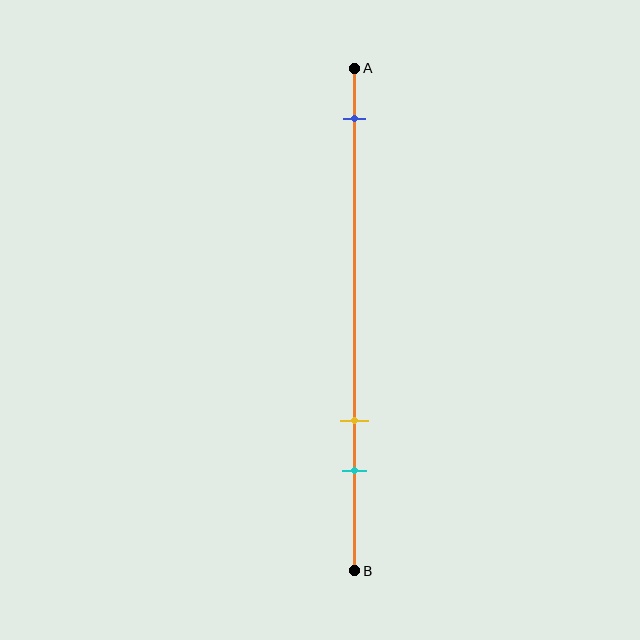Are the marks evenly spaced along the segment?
No, the marks are not evenly spaced.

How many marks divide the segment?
There are 3 marks dividing the segment.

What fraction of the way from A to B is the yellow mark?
The yellow mark is approximately 70% (0.7) of the way from A to B.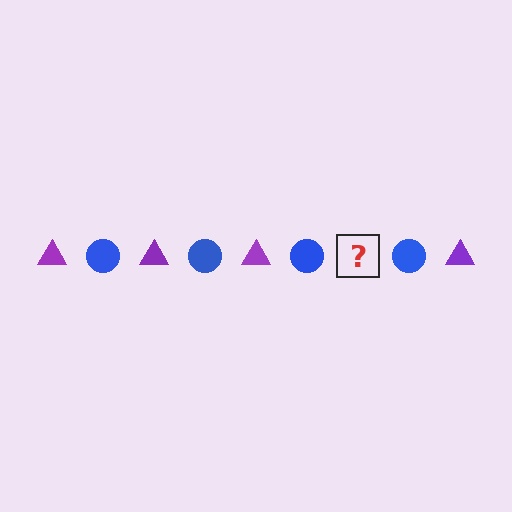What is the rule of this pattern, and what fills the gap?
The rule is that the pattern alternates between purple triangle and blue circle. The gap should be filled with a purple triangle.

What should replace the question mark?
The question mark should be replaced with a purple triangle.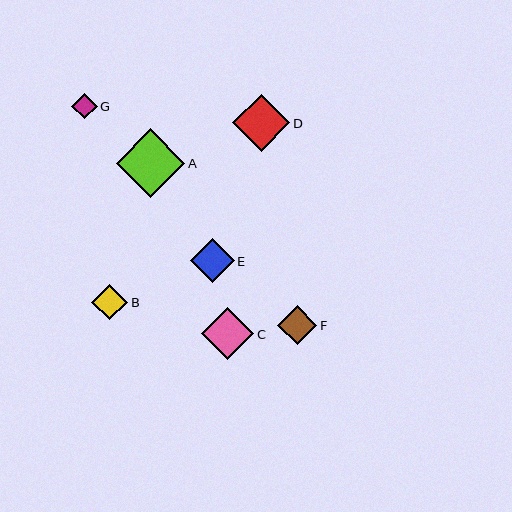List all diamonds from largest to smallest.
From largest to smallest: A, D, C, E, F, B, G.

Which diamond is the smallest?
Diamond G is the smallest with a size of approximately 25 pixels.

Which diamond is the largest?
Diamond A is the largest with a size of approximately 69 pixels.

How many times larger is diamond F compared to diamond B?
Diamond F is approximately 1.1 times the size of diamond B.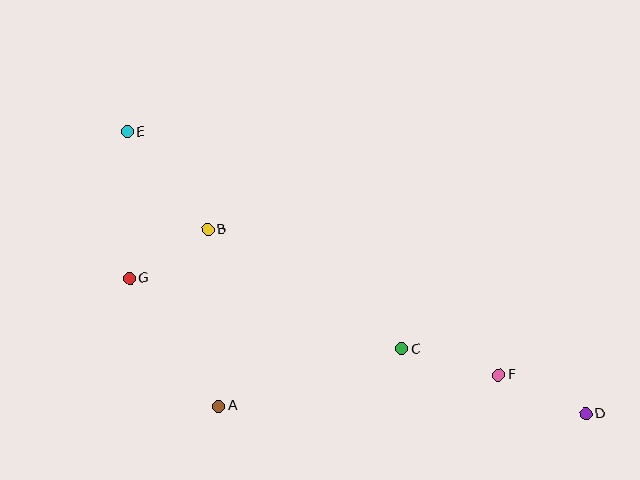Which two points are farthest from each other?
Points D and E are farthest from each other.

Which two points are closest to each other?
Points B and G are closest to each other.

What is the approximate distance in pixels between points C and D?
The distance between C and D is approximately 195 pixels.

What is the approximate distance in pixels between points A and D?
The distance between A and D is approximately 367 pixels.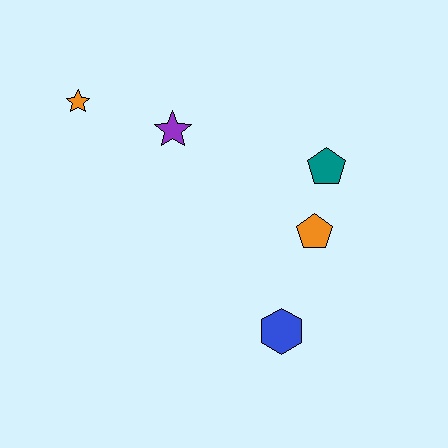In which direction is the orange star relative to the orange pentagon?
The orange star is to the left of the orange pentagon.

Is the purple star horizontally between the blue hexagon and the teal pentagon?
No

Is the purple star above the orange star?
No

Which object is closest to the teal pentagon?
The orange pentagon is closest to the teal pentagon.